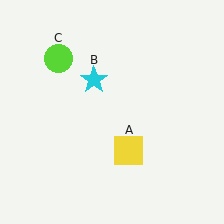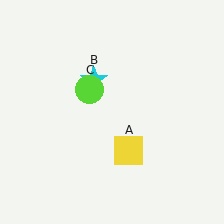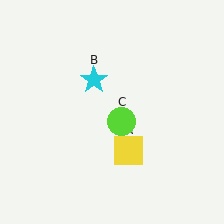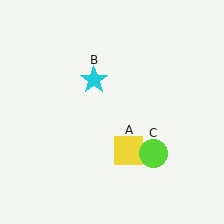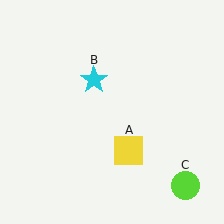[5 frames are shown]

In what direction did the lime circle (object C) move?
The lime circle (object C) moved down and to the right.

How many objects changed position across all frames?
1 object changed position: lime circle (object C).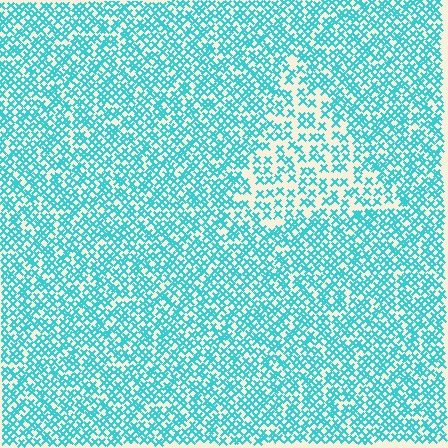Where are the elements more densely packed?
The elements are more densely packed outside the triangle boundary.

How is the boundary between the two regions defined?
The boundary is defined by a change in element density (approximately 1.9x ratio). All elements are the same color, size, and shape.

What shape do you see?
I see a triangle.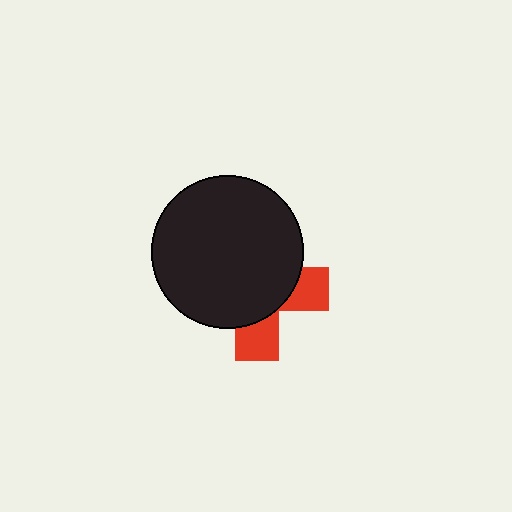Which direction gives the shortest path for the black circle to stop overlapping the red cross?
Moving toward the upper-left gives the shortest separation.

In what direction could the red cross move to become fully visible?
The red cross could move toward the lower-right. That would shift it out from behind the black circle entirely.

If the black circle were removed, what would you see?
You would see the complete red cross.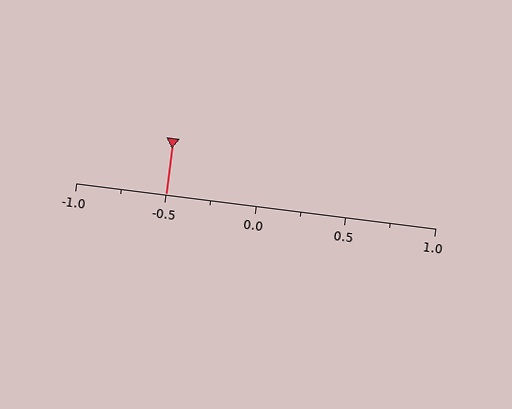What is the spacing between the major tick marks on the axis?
The major ticks are spaced 0.5 apart.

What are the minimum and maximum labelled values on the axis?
The axis runs from -1.0 to 1.0.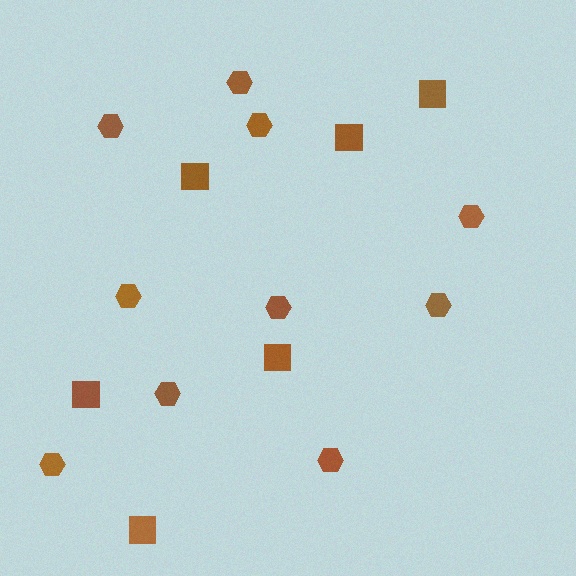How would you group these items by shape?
There are 2 groups: one group of squares (6) and one group of hexagons (10).